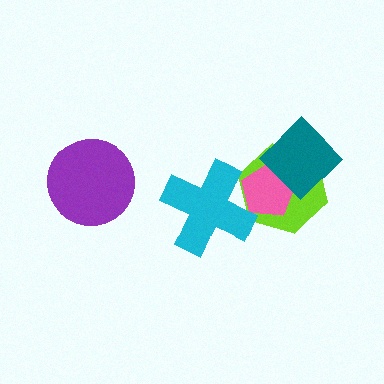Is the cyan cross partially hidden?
No, no other shape covers it.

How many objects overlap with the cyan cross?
2 objects overlap with the cyan cross.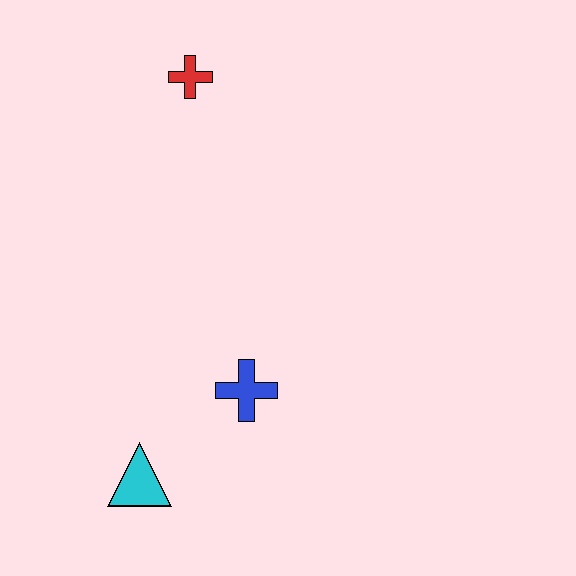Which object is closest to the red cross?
The blue cross is closest to the red cross.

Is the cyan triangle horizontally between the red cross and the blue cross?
No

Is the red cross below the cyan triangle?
No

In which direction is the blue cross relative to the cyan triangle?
The blue cross is to the right of the cyan triangle.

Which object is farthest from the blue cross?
The red cross is farthest from the blue cross.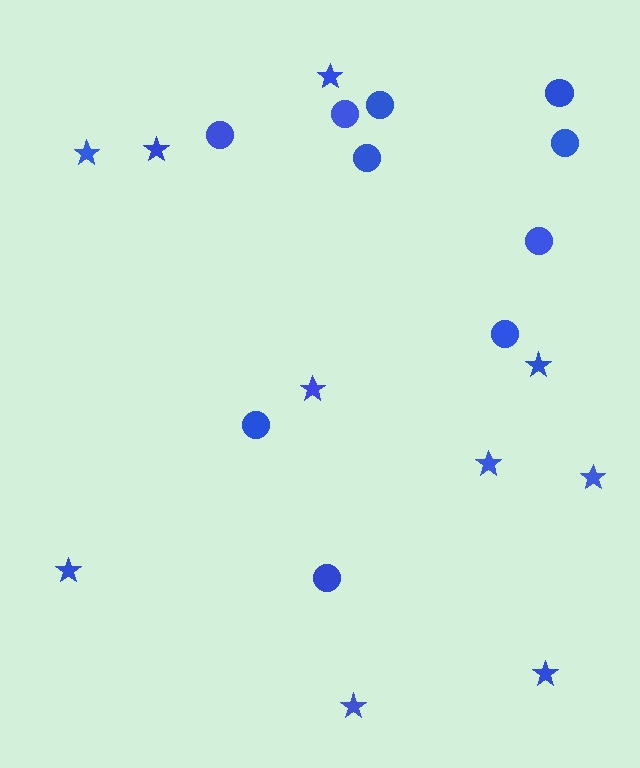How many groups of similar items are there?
There are 2 groups: one group of stars (10) and one group of circles (10).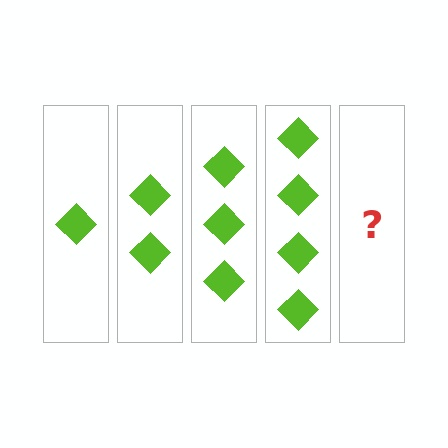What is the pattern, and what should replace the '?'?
The pattern is that each step adds one more diamond. The '?' should be 5 diamonds.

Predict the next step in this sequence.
The next step is 5 diamonds.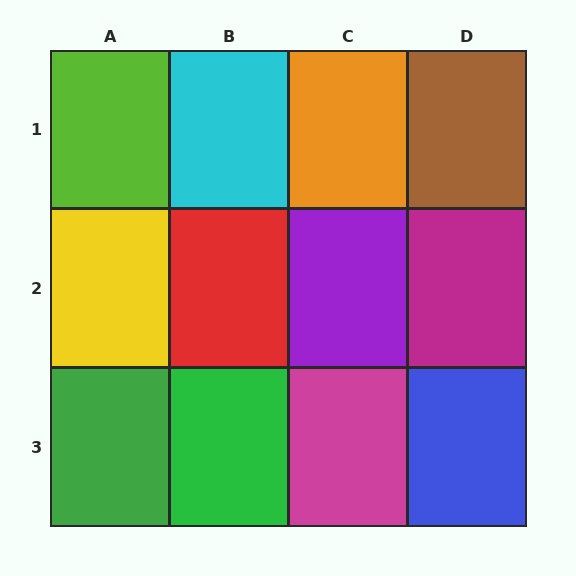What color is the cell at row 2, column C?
Purple.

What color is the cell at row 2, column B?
Red.